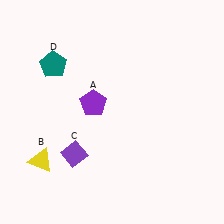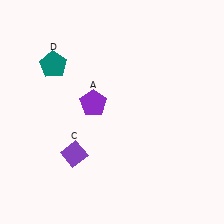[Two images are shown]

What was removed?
The yellow triangle (B) was removed in Image 2.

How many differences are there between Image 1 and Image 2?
There is 1 difference between the two images.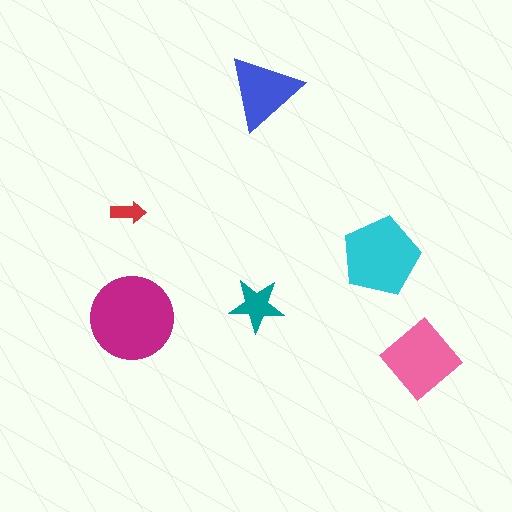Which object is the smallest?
The red arrow.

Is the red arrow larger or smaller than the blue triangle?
Smaller.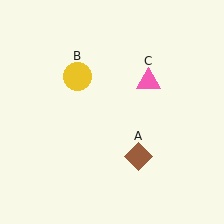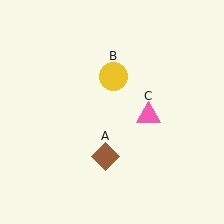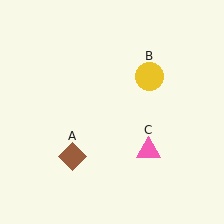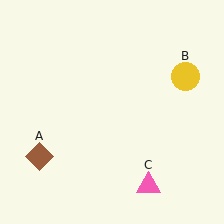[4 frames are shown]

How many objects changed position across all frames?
3 objects changed position: brown diamond (object A), yellow circle (object B), pink triangle (object C).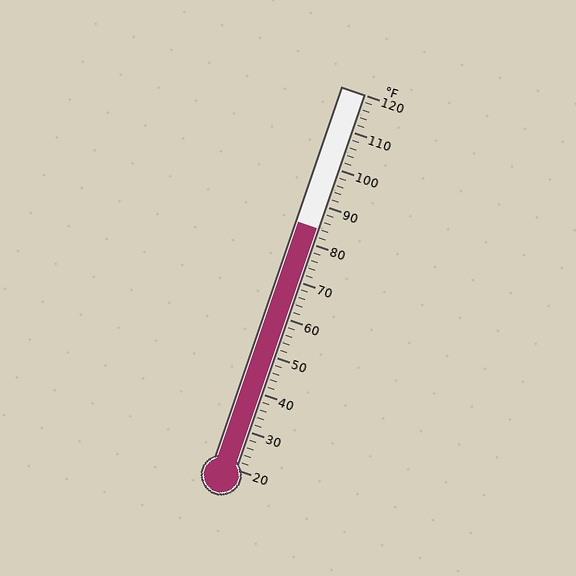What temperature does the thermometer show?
The thermometer shows approximately 84°F.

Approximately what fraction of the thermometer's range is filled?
The thermometer is filled to approximately 65% of its range.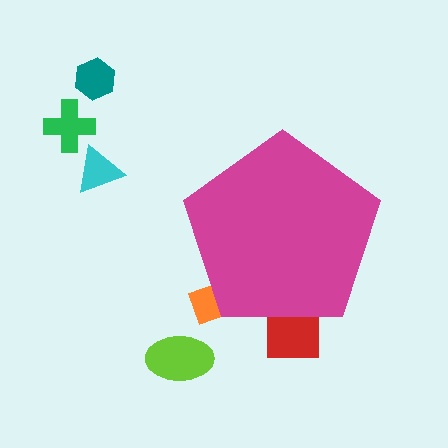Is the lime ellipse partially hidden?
No, the lime ellipse is fully visible.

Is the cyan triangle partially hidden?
No, the cyan triangle is fully visible.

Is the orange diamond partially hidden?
Yes, the orange diamond is partially hidden behind the magenta pentagon.